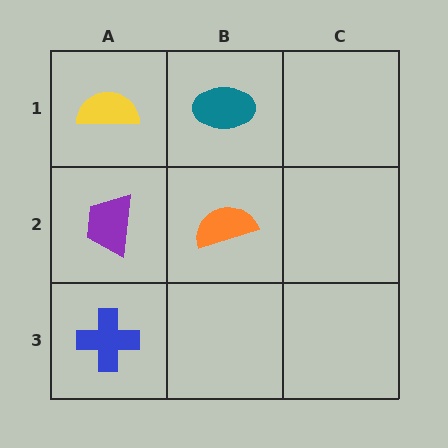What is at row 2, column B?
An orange semicircle.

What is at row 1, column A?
A yellow semicircle.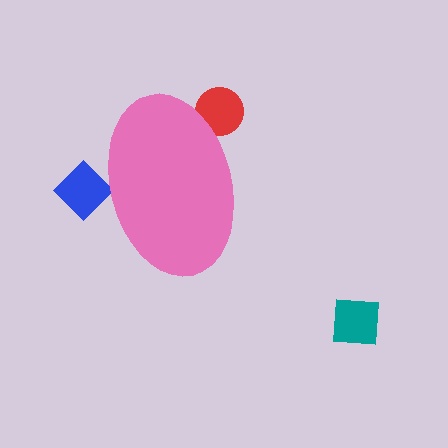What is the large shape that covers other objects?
A pink ellipse.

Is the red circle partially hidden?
Yes, the red circle is partially hidden behind the pink ellipse.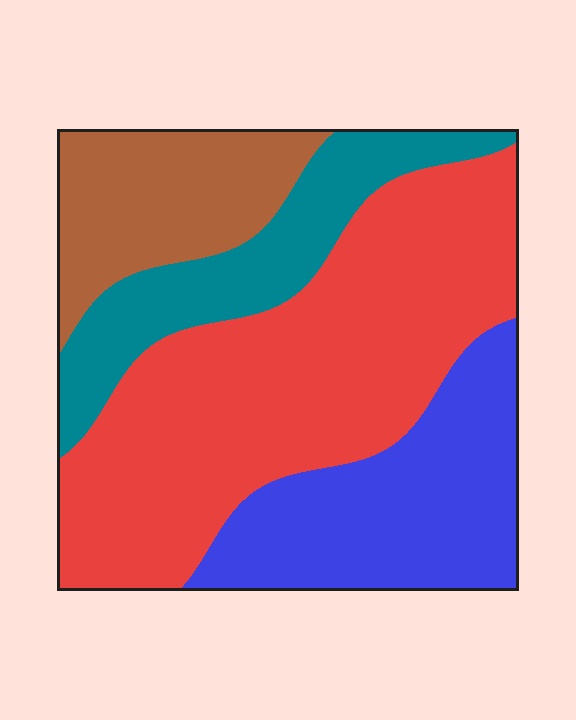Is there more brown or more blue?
Blue.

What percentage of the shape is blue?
Blue covers 23% of the shape.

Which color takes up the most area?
Red, at roughly 45%.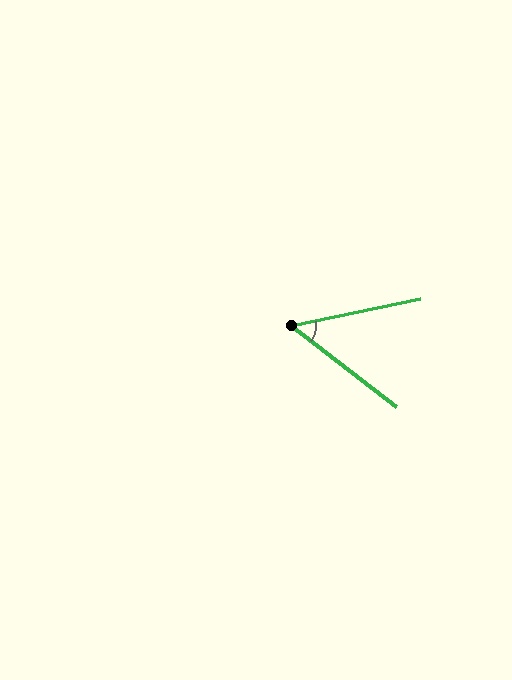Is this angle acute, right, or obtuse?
It is acute.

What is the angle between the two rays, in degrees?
Approximately 49 degrees.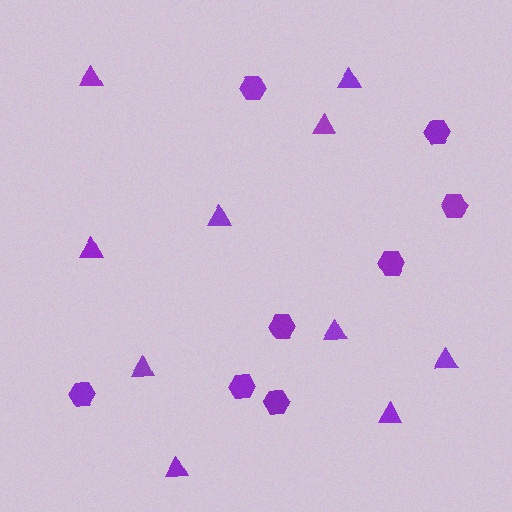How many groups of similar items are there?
There are 2 groups: one group of triangles (10) and one group of hexagons (8).